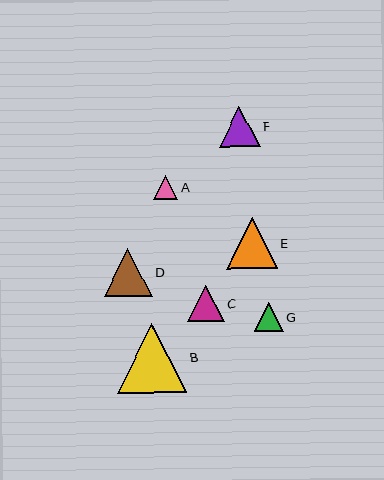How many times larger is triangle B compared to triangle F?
Triangle B is approximately 1.7 times the size of triangle F.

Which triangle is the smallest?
Triangle A is the smallest with a size of approximately 24 pixels.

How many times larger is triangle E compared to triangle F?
Triangle E is approximately 1.3 times the size of triangle F.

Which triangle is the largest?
Triangle B is the largest with a size of approximately 69 pixels.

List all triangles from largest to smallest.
From largest to smallest: B, E, D, F, C, G, A.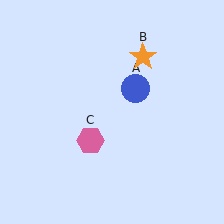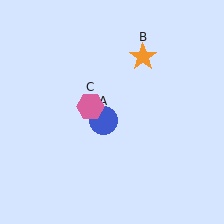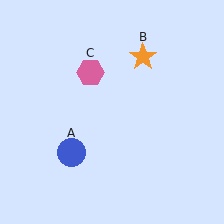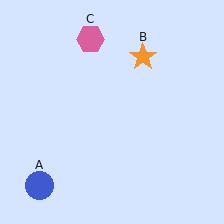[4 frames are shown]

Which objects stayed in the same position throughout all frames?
Orange star (object B) remained stationary.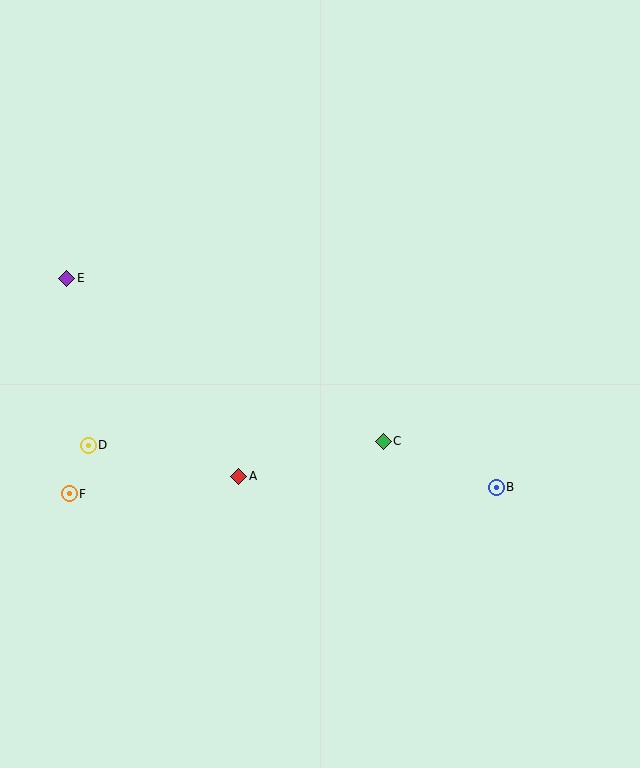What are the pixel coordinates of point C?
Point C is at (383, 441).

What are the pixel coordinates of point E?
Point E is at (67, 278).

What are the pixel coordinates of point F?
Point F is at (69, 494).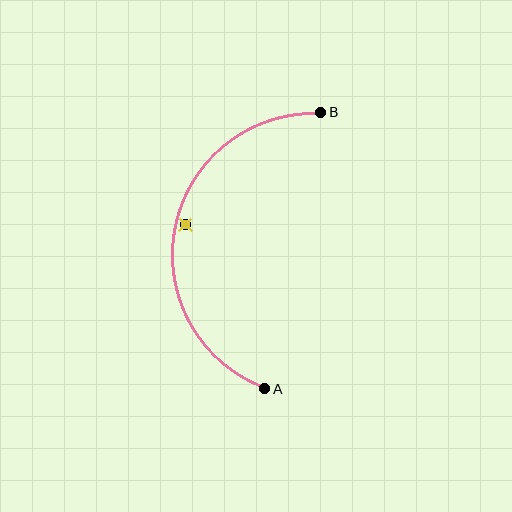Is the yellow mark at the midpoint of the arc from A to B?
No — the yellow mark does not lie on the arc at all. It sits slightly inside the curve.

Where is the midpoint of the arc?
The arc midpoint is the point on the curve farthest from the straight line joining A and B. It sits to the left of that line.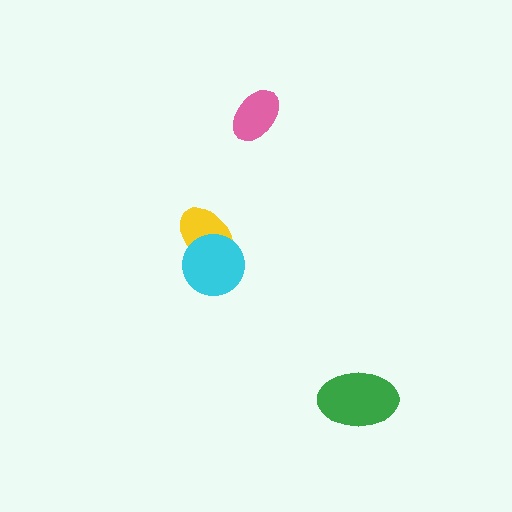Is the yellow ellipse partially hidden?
Yes, it is partially covered by another shape.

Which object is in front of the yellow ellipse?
The cyan circle is in front of the yellow ellipse.